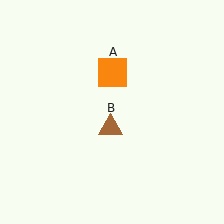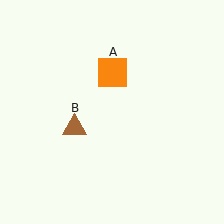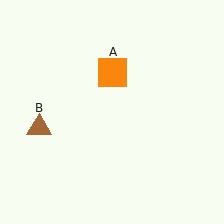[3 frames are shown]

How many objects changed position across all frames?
1 object changed position: brown triangle (object B).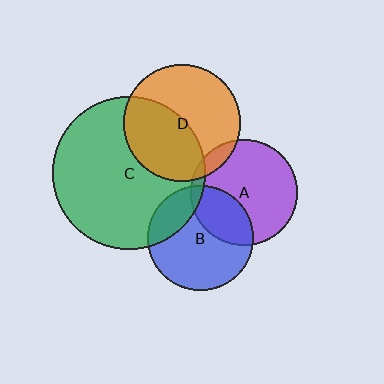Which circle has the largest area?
Circle C (green).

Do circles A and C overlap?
Yes.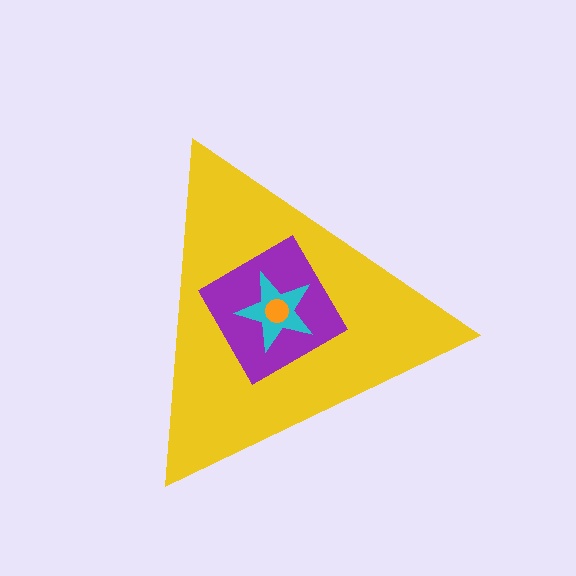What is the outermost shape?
The yellow triangle.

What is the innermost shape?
The orange circle.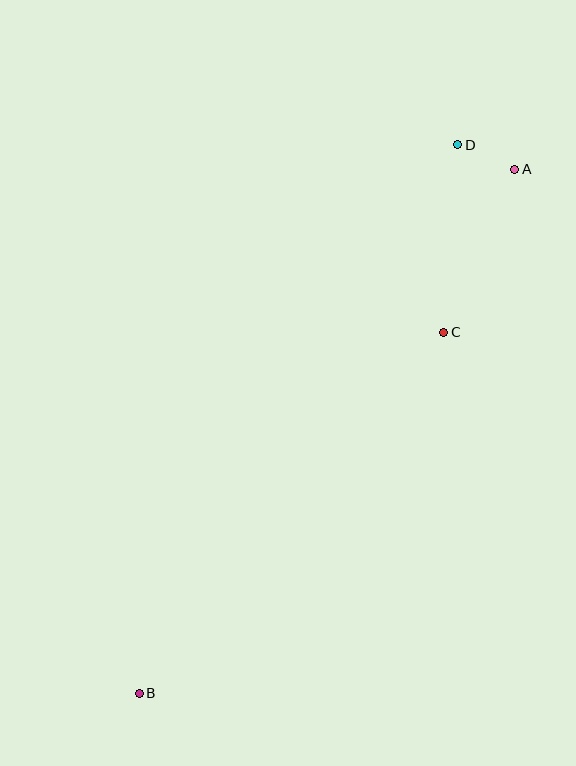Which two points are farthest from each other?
Points A and B are farthest from each other.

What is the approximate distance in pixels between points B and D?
The distance between B and D is approximately 634 pixels.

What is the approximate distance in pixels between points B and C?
The distance between B and C is approximately 472 pixels.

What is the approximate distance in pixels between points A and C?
The distance between A and C is approximately 177 pixels.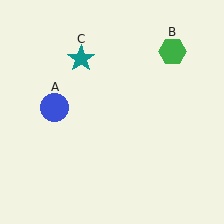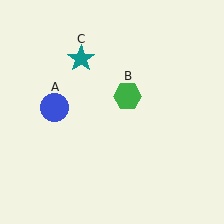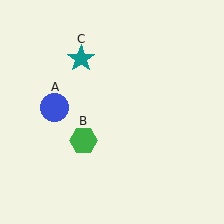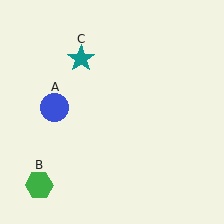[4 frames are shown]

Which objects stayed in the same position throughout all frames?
Blue circle (object A) and teal star (object C) remained stationary.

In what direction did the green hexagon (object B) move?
The green hexagon (object B) moved down and to the left.